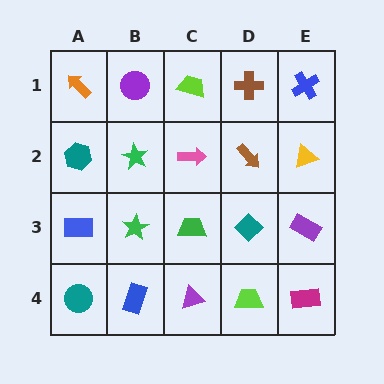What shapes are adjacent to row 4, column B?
A green star (row 3, column B), a teal circle (row 4, column A), a purple triangle (row 4, column C).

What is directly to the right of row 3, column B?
A green trapezoid.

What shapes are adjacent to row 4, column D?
A teal diamond (row 3, column D), a purple triangle (row 4, column C), a magenta rectangle (row 4, column E).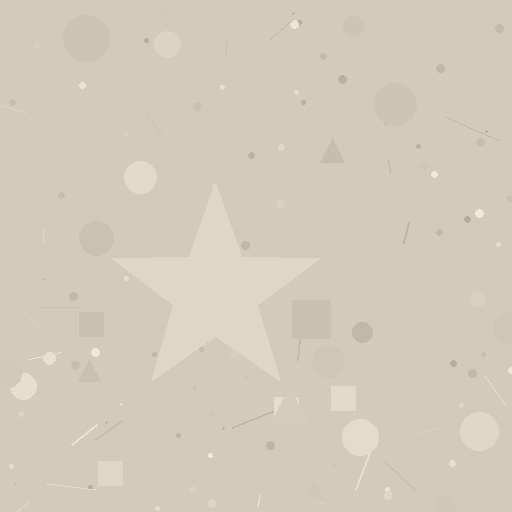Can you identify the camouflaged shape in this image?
The camouflaged shape is a star.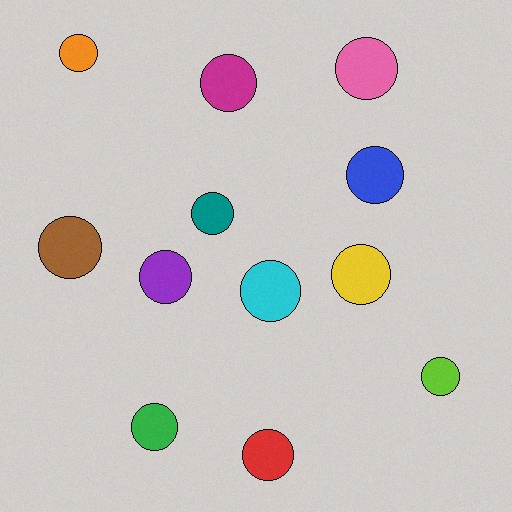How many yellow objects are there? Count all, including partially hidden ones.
There is 1 yellow object.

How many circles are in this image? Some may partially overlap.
There are 12 circles.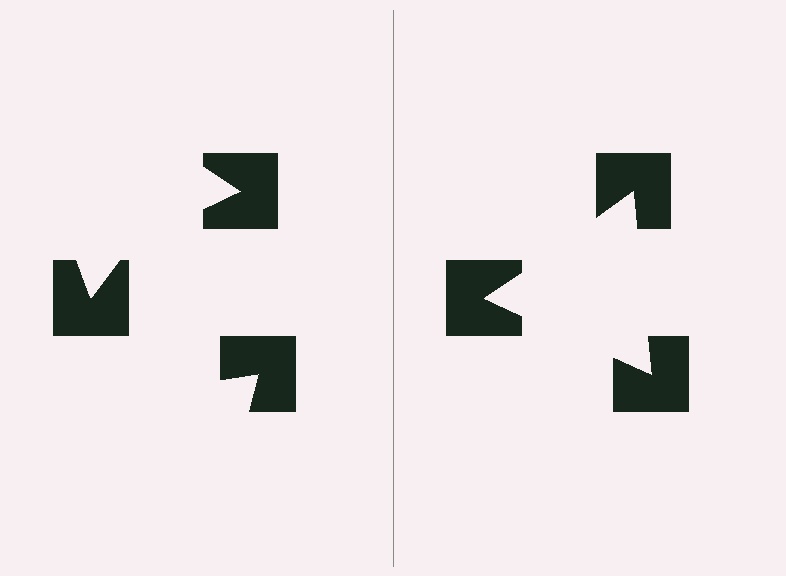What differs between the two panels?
The notched squares are positioned identically on both sides; only the wedge orientations differ. On the right they align to a triangle; on the left they are misaligned.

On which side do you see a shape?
An illusory triangle appears on the right side. On the left side the wedge cuts are rotated, so no coherent shape forms.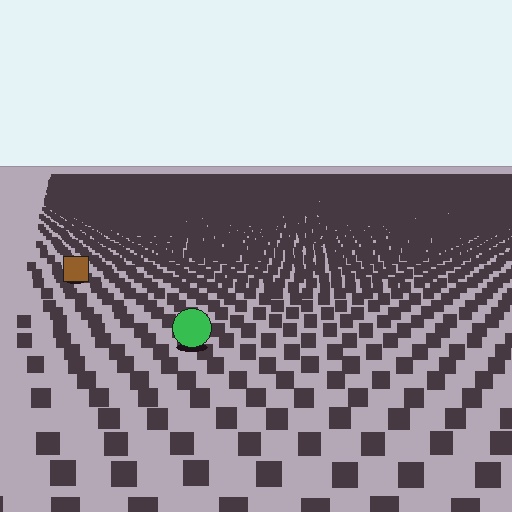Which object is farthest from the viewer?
The brown square is farthest from the viewer. It appears smaller and the ground texture around it is denser.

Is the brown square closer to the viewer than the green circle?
No. The green circle is closer — you can tell from the texture gradient: the ground texture is coarser near it.